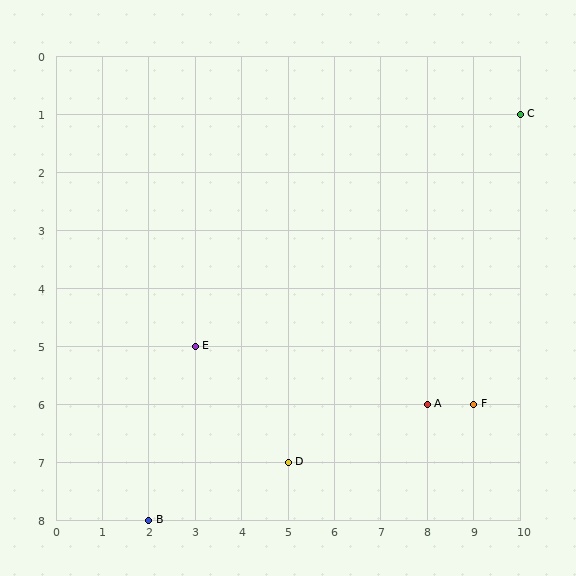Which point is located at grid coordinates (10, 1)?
Point C is at (10, 1).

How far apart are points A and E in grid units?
Points A and E are 5 columns and 1 row apart (about 5.1 grid units diagonally).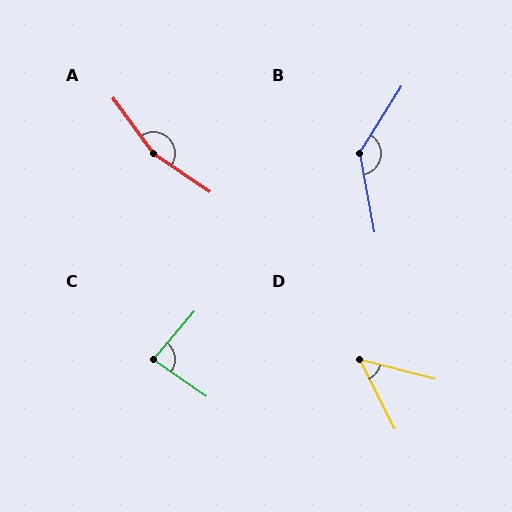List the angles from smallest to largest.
D (49°), C (84°), B (138°), A (160°).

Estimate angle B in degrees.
Approximately 138 degrees.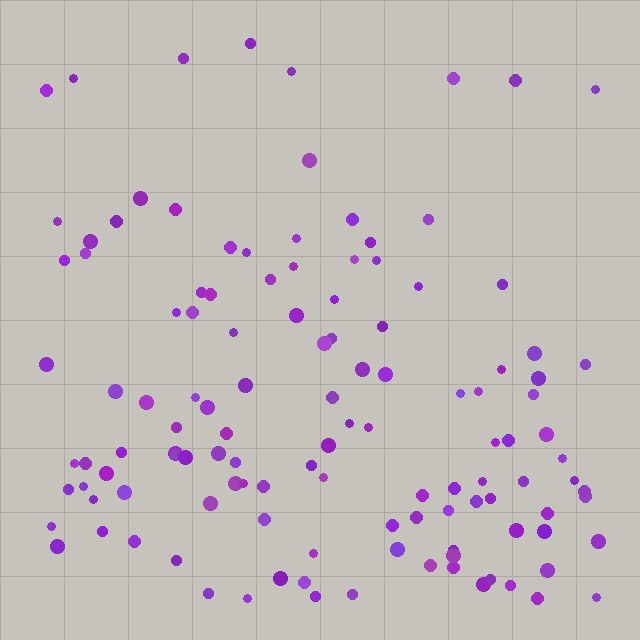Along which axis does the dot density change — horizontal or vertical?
Vertical.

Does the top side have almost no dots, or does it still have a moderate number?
Still a moderate number, just noticeably fewer than the bottom.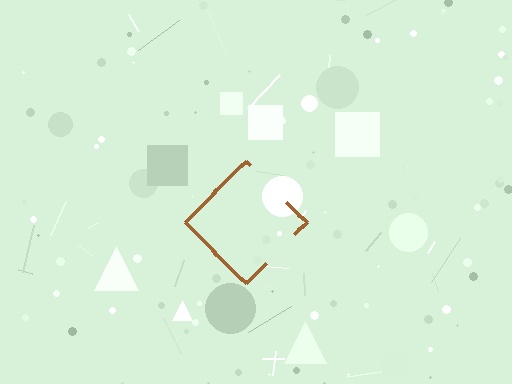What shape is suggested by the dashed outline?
The dashed outline suggests a diamond.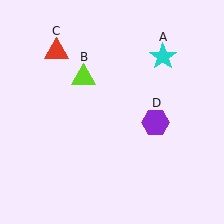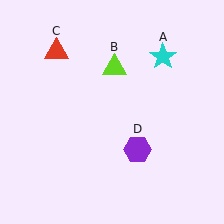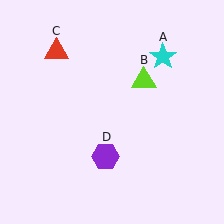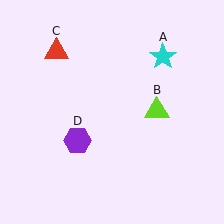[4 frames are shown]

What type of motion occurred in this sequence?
The lime triangle (object B), purple hexagon (object D) rotated clockwise around the center of the scene.